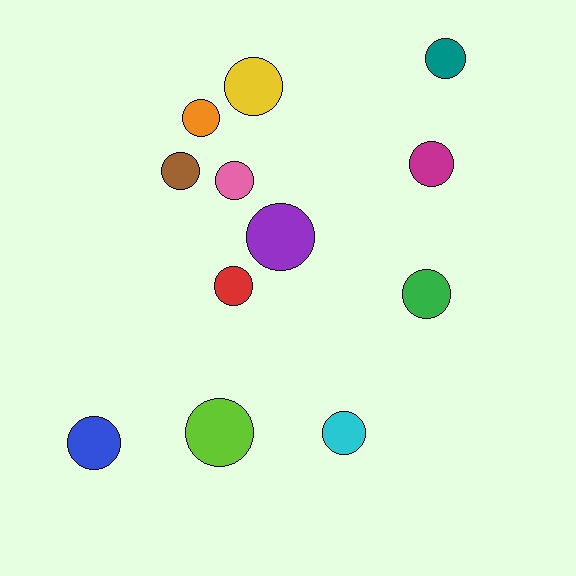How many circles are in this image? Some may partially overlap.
There are 12 circles.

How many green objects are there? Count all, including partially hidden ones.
There is 1 green object.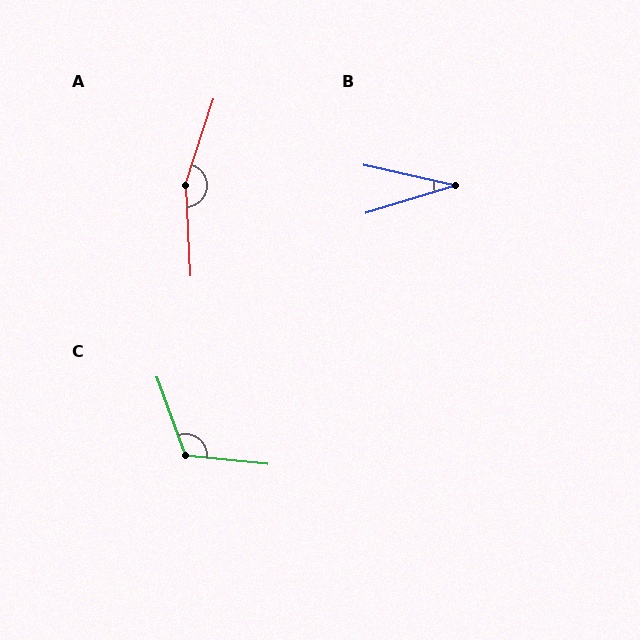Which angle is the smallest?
B, at approximately 30 degrees.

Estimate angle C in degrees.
Approximately 116 degrees.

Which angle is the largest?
A, at approximately 159 degrees.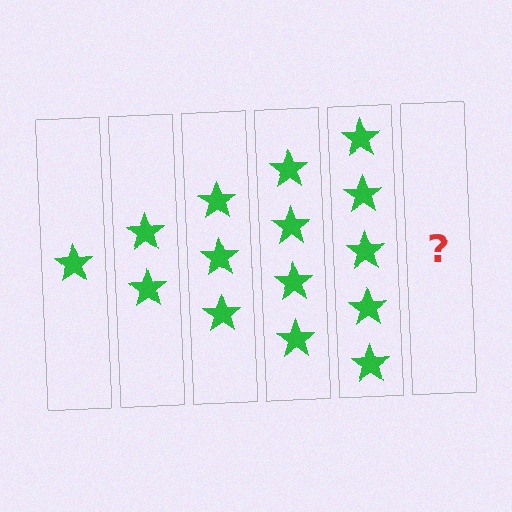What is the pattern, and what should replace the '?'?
The pattern is that each step adds one more star. The '?' should be 6 stars.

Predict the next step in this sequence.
The next step is 6 stars.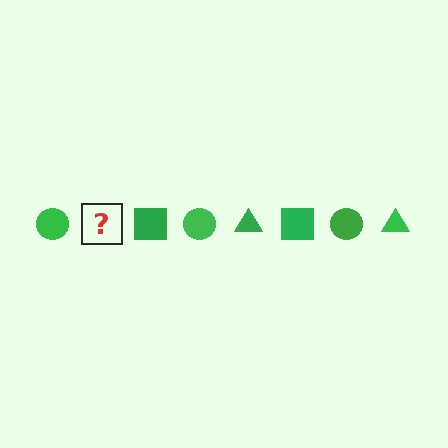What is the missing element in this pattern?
The missing element is a green triangle.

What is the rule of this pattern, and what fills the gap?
The rule is that the pattern cycles through circle, triangle, square shapes in green. The gap should be filled with a green triangle.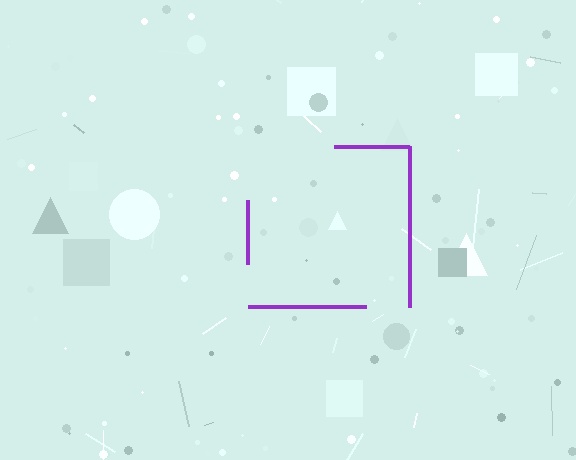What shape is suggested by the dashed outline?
The dashed outline suggests a square.